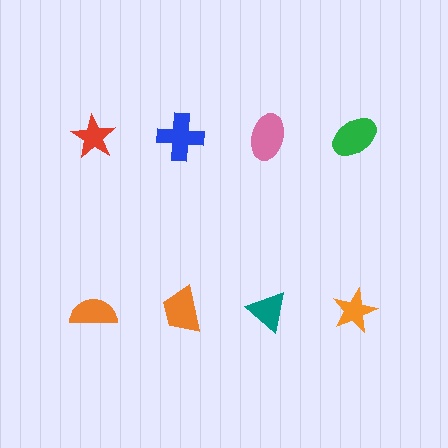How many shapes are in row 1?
4 shapes.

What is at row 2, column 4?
An orange star.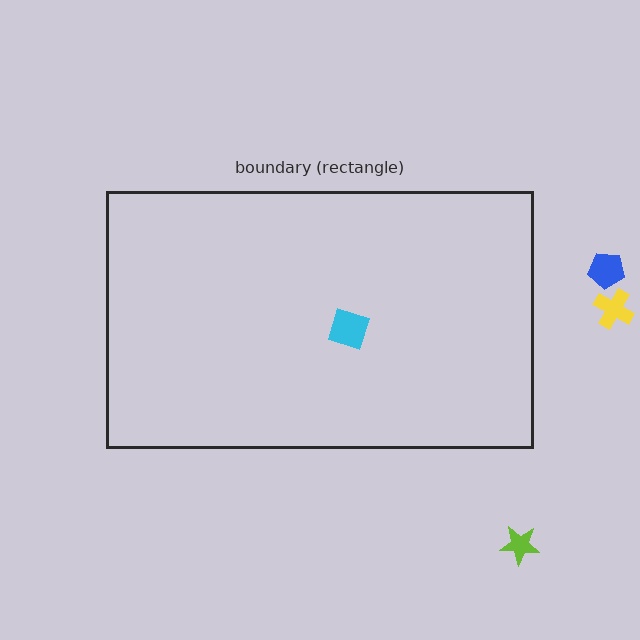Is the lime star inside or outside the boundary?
Outside.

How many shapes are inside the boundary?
1 inside, 3 outside.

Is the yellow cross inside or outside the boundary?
Outside.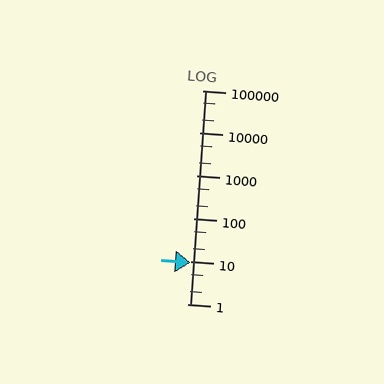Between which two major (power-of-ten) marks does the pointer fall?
The pointer is between 1 and 10.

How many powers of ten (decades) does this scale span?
The scale spans 5 decades, from 1 to 100000.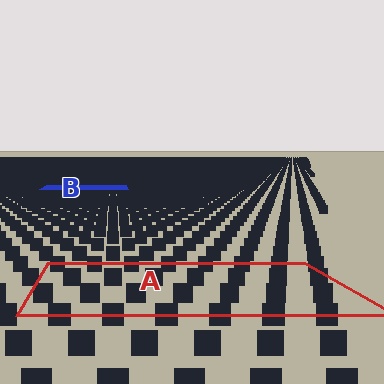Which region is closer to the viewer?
Region A is closer. The texture elements there are larger and more spread out.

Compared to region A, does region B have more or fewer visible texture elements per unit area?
Region B has more texture elements per unit area — they are packed more densely because it is farther away.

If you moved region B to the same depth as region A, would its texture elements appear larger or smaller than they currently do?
They would appear larger. At a closer depth, the same texture elements are projected at a bigger on-screen size.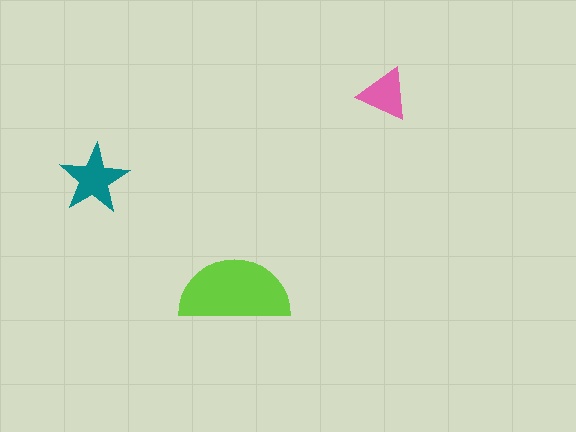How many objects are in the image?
There are 3 objects in the image.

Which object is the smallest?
The pink triangle.